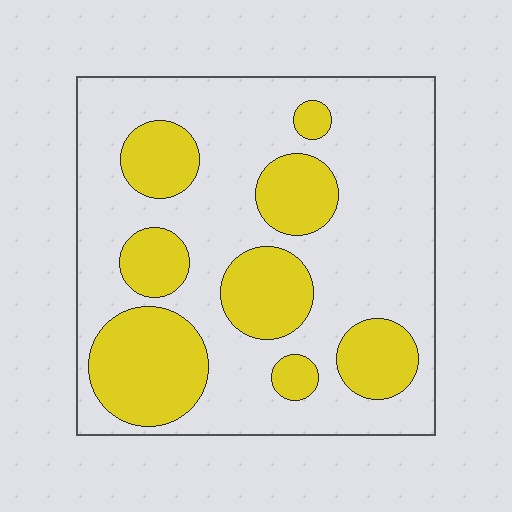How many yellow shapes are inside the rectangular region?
8.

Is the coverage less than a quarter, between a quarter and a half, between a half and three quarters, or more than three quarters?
Between a quarter and a half.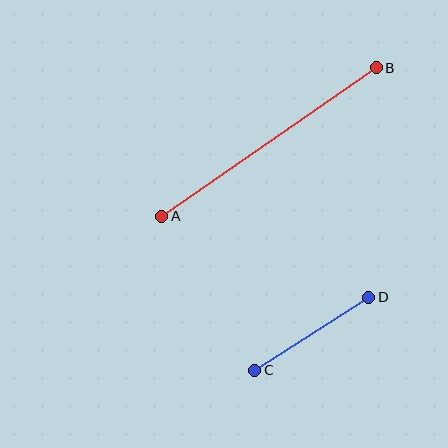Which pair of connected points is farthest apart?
Points A and B are farthest apart.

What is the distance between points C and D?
The distance is approximately 136 pixels.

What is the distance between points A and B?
The distance is approximately 261 pixels.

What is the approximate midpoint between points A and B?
The midpoint is at approximately (269, 142) pixels.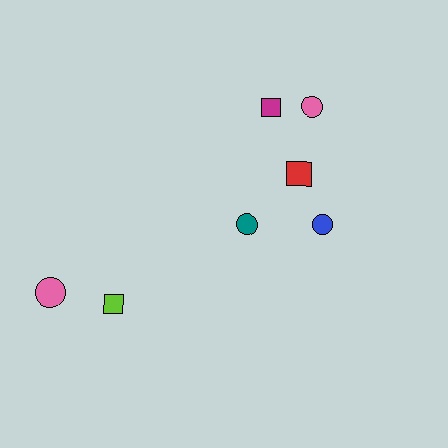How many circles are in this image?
There are 4 circles.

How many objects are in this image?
There are 7 objects.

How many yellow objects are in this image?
There are no yellow objects.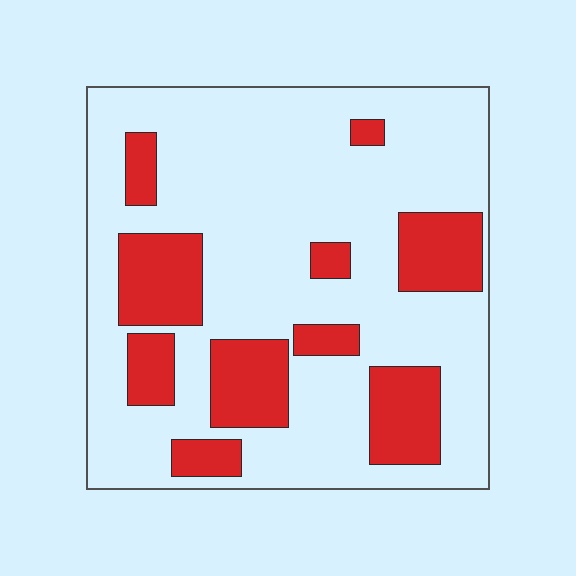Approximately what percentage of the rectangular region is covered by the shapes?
Approximately 25%.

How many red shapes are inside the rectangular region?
10.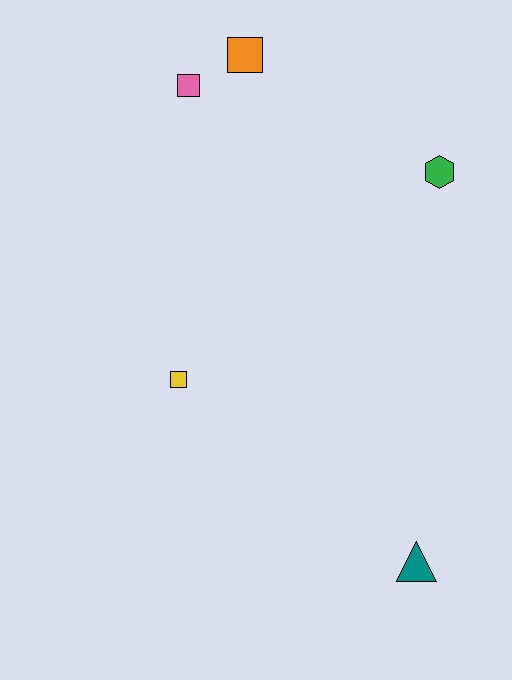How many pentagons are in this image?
There are no pentagons.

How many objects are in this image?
There are 5 objects.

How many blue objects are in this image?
There are no blue objects.